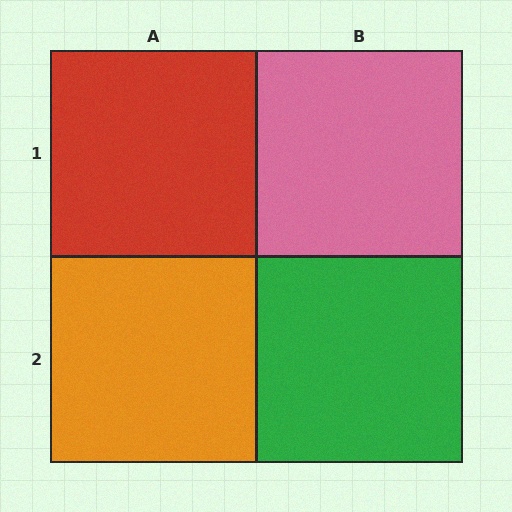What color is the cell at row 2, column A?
Orange.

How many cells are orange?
1 cell is orange.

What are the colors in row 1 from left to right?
Red, pink.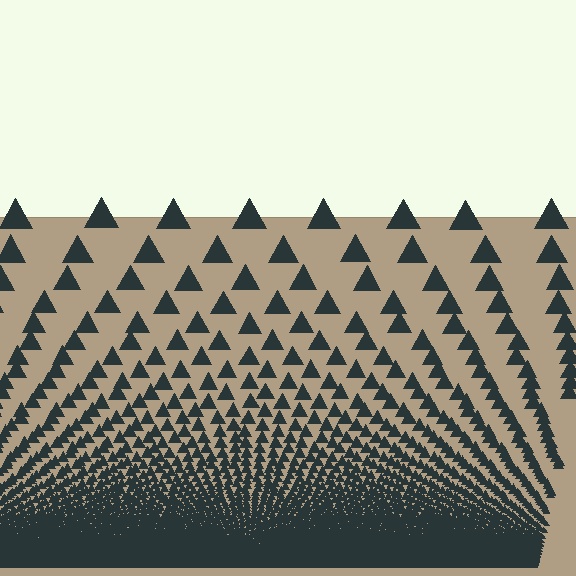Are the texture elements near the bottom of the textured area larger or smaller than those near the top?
Smaller. The gradient is inverted — elements near the bottom are smaller and denser.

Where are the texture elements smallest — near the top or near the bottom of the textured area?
Near the bottom.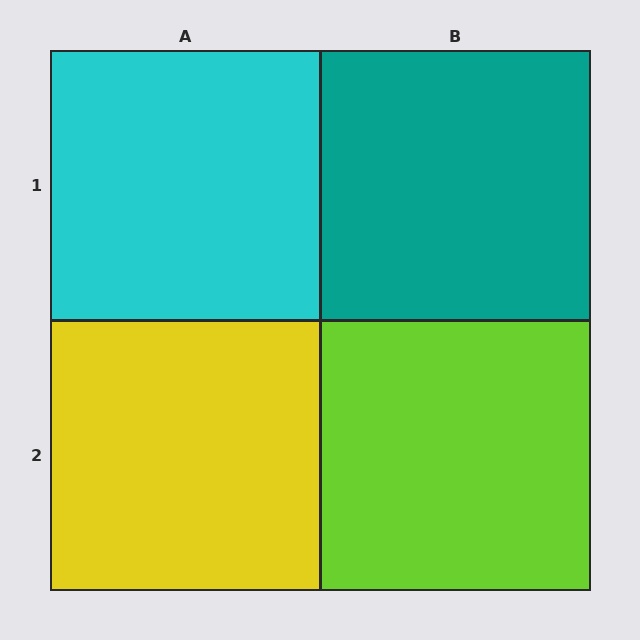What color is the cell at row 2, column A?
Yellow.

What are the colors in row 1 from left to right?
Cyan, teal.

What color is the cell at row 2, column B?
Lime.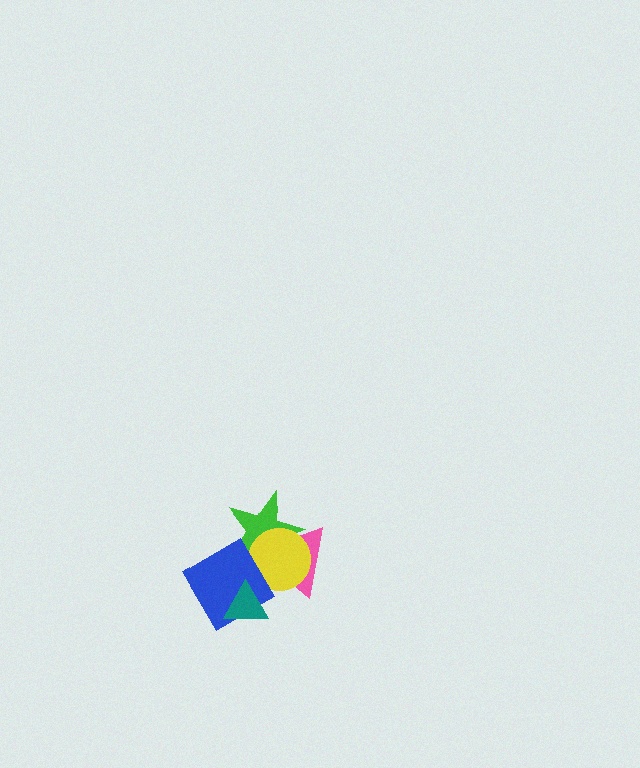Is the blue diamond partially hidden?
Yes, it is partially covered by another shape.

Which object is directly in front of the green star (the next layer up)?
The pink triangle is directly in front of the green star.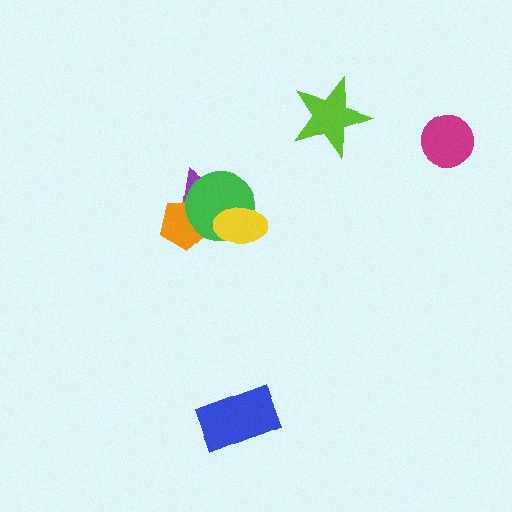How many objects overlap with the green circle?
3 objects overlap with the green circle.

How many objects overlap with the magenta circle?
0 objects overlap with the magenta circle.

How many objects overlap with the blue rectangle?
0 objects overlap with the blue rectangle.